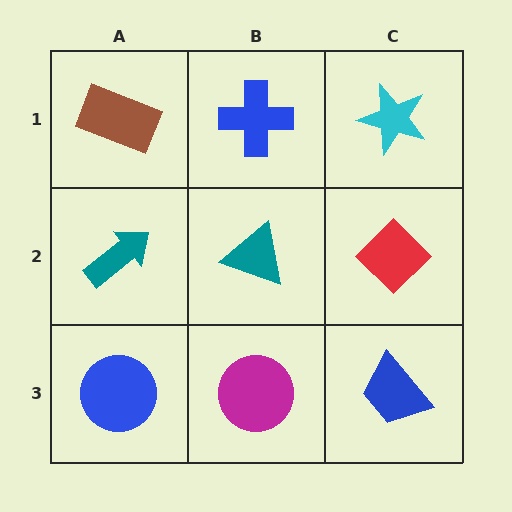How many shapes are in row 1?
3 shapes.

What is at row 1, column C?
A cyan star.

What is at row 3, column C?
A blue trapezoid.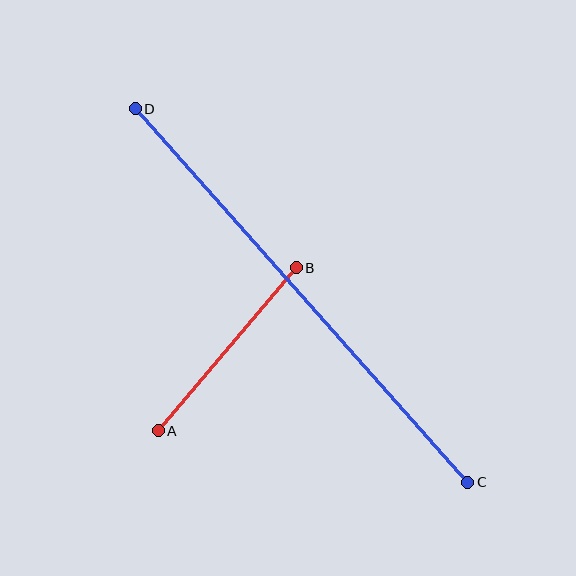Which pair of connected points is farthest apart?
Points C and D are farthest apart.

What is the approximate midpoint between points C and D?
The midpoint is at approximately (302, 295) pixels.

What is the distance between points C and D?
The distance is approximately 500 pixels.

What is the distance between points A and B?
The distance is approximately 214 pixels.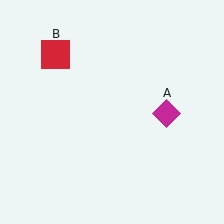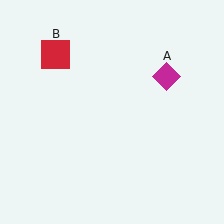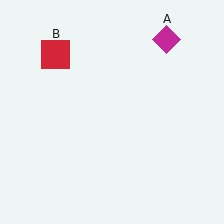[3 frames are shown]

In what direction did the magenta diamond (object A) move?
The magenta diamond (object A) moved up.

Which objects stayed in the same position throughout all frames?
Red square (object B) remained stationary.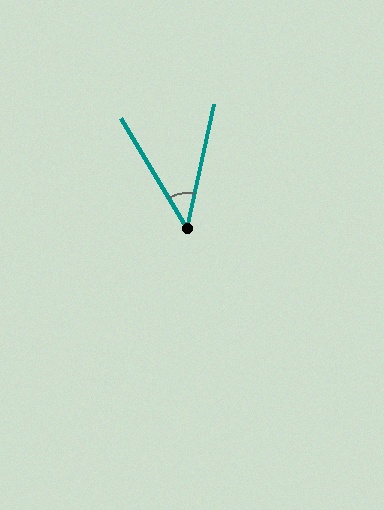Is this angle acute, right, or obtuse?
It is acute.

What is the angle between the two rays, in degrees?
Approximately 43 degrees.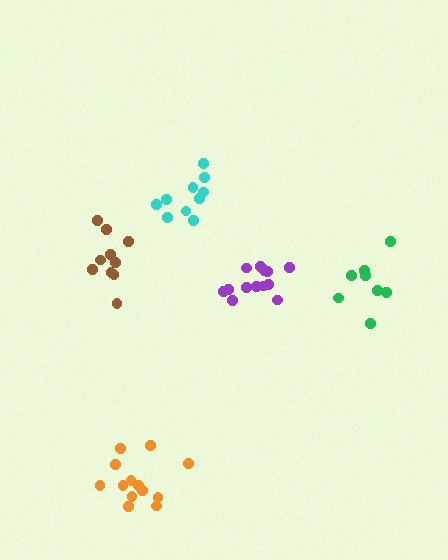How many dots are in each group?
Group 1: 10 dots, Group 2: 13 dots, Group 3: 10 dots, Group 4: 8 dots, Group 5: 13 dots (54 total).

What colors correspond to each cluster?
The clusters are colored: cyan, purple, brown, green, orange.